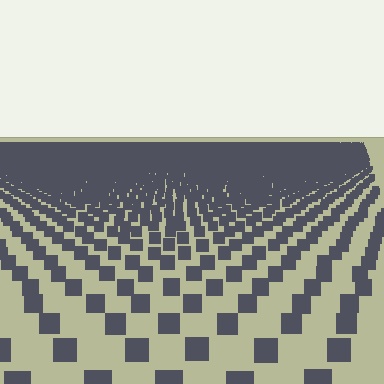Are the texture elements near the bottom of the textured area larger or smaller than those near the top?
Larger. Near the bottom, elements are closer to the viewer and appear at a bigger on-screen size.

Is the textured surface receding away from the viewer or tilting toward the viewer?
The surface is receding away from the viewer. Texture elements get smaller and denser toward the top.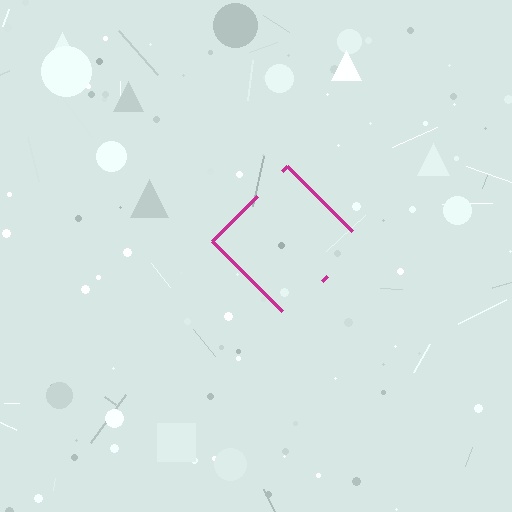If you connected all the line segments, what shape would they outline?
They would outline a diamond.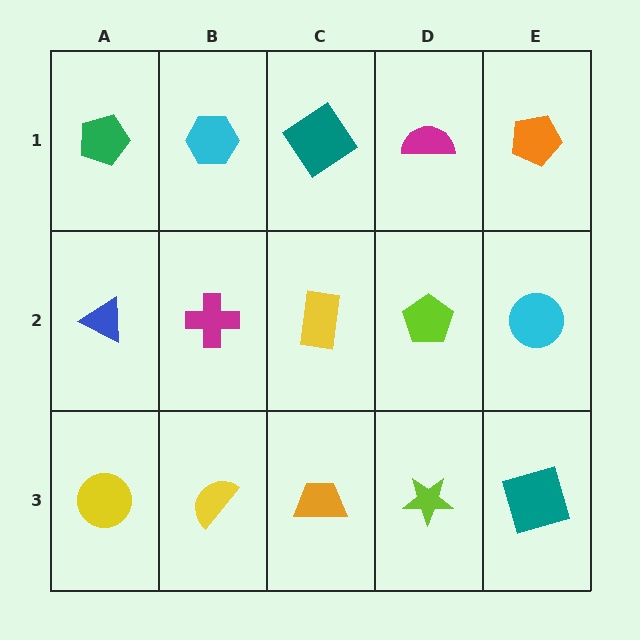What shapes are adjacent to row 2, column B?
A cyan hexagon (row 1, column B), a yellow semicircle (row 3, column B), a blue triangle (row 2, column A), a yellow rectangle (row 2, column C).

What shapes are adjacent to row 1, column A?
A blue triangle (row 2, column A), a cyan hexagon (row 1, column B).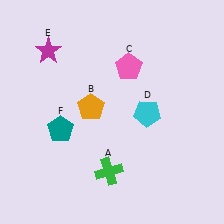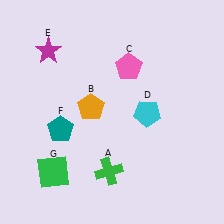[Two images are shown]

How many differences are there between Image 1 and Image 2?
There is 1 difference between the two images.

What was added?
A green square (G) was added in Image 2.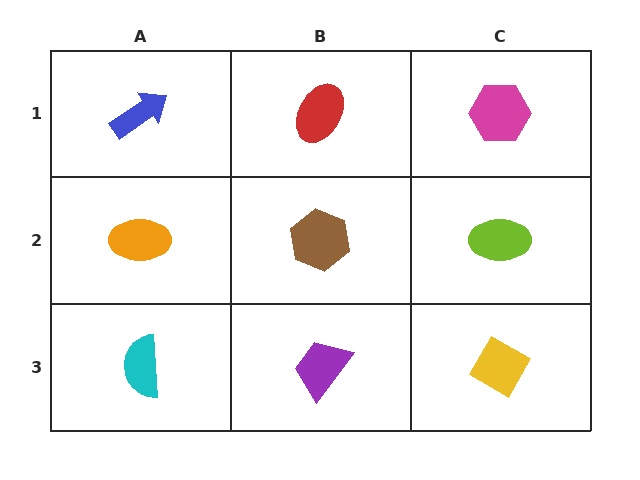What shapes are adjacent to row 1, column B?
A brown hexagon (row 2, column B), a blue arrow (row 1, column A), a magenta hexagon (row 1, column C).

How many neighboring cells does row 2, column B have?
4.